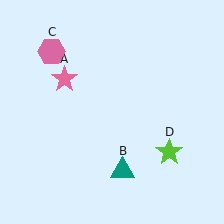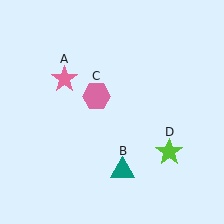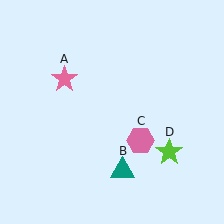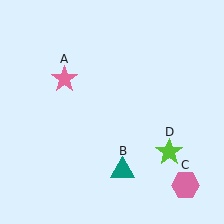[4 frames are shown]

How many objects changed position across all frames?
1 object changed position: pink hexagon (object C).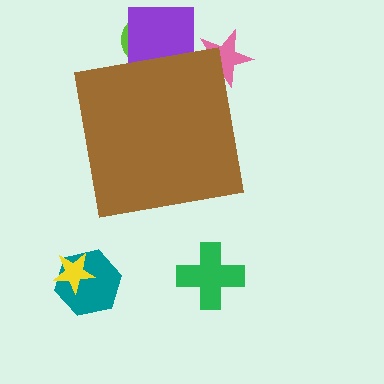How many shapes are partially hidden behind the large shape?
3 shapes are partially hidden.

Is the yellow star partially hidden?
No, the yellow star is fully visible.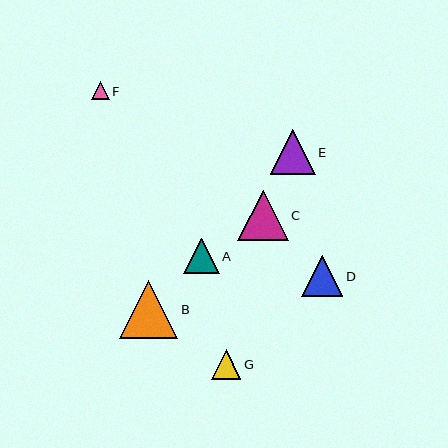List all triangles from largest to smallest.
From largest to smallest: B, C, E, D, A, G, F.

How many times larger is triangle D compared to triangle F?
Triangle D is approximately 2.4 times the size of triangle F.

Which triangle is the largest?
Triangle B is the largest with a size of approximately 58 pixels.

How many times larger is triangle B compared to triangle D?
Triangle B is approximately 1.4 times the size of triangle D.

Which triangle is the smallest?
Triangle F is the smallest with a size of approximately 17 pixels.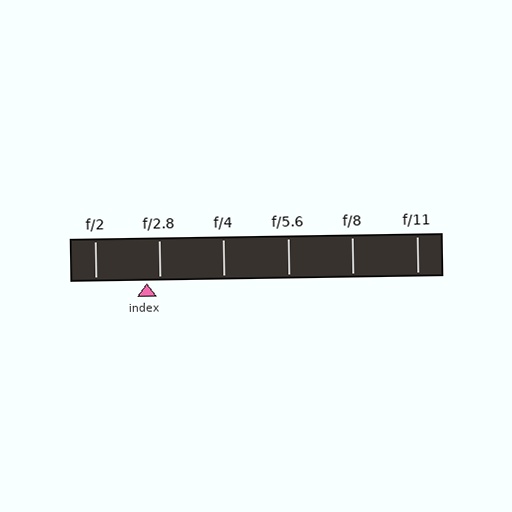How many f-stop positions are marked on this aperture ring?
There are 6 f-stop positions marked.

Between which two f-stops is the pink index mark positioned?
The index mark is between f/2 and f/2.8.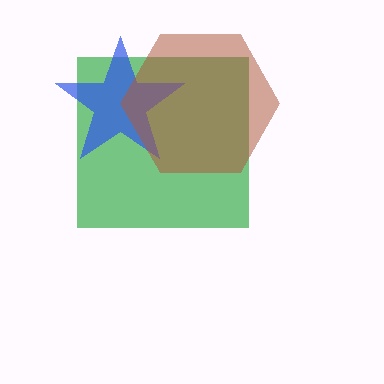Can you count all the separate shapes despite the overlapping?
Yes, there are 3 separate shapes.